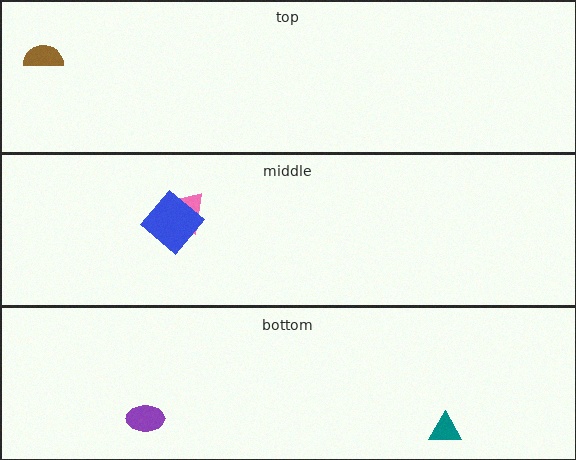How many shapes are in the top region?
1.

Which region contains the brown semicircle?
The top region.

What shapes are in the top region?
The brown semicircle.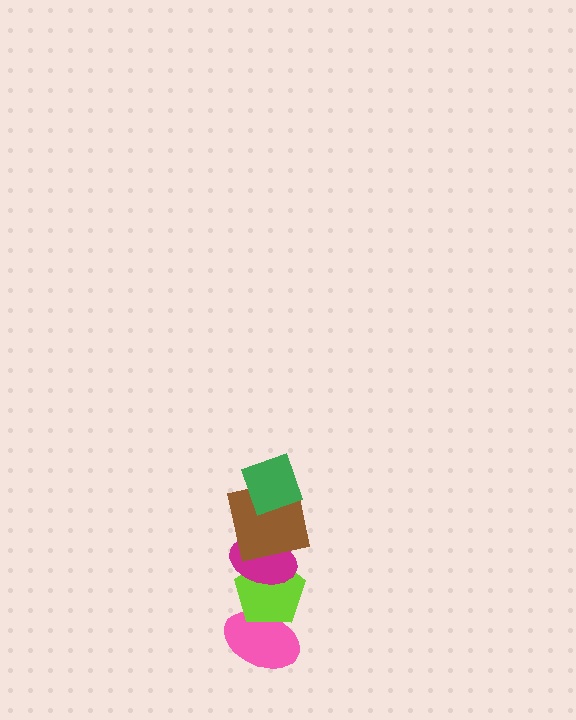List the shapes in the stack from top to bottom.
From top to bottom: the green square, the brown square, the magenta ellipse, the lime pentagon, the pink ellipse.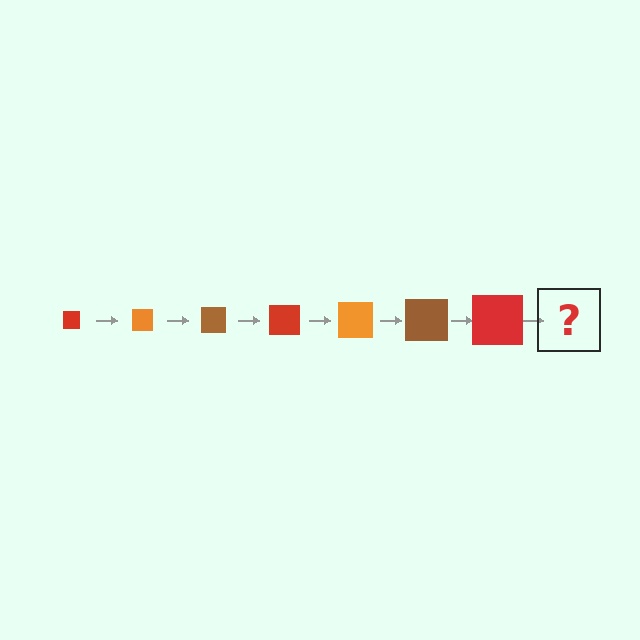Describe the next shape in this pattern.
It should be an orange square, larger than the previous one.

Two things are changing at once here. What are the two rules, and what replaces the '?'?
The two rules are that the square grows larger each step and the color cycles through red, orange, and brown. The '?' should be an orange square, larger than the previous one.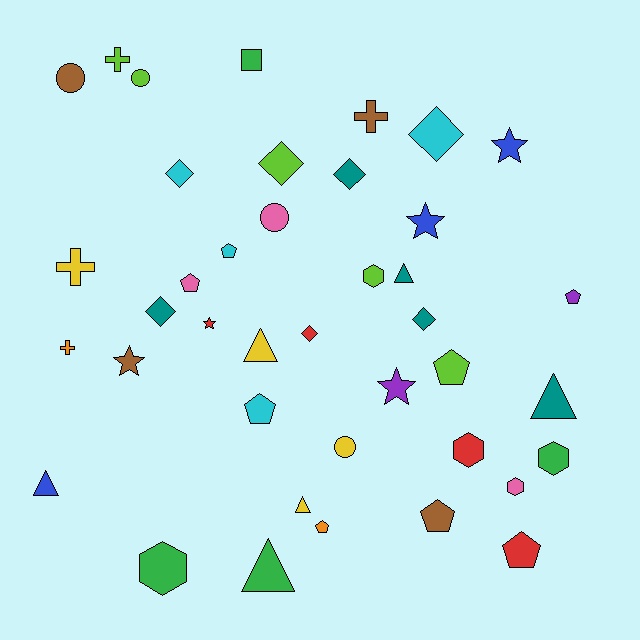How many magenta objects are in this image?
There are no magenta objects.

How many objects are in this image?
There are 40 objects.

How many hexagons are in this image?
There are 5 hexagons.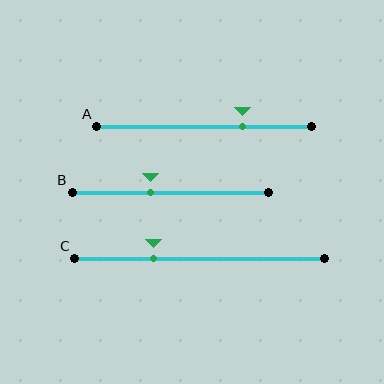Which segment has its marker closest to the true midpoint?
Segment B has its marker closest to the true midpoint.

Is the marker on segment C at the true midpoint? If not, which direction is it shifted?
No, the marker on segment C is shifted to the left by about 19% of the segment length.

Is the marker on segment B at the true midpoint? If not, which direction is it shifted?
No, the marker on segment B is shifted to the left by about 10% of the segment length.